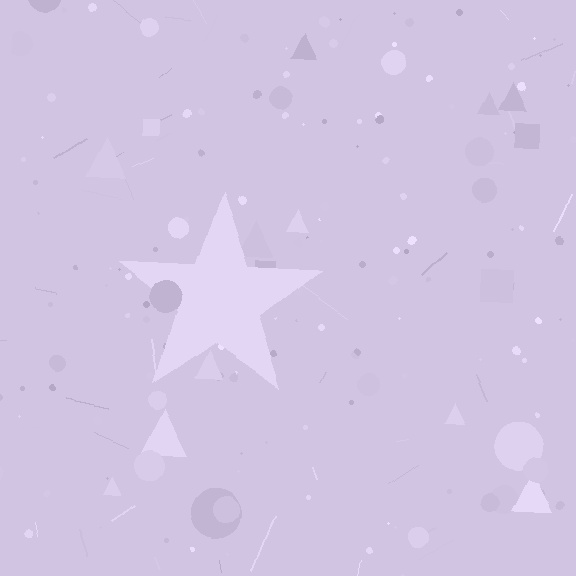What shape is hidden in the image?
A star is hidden in the image.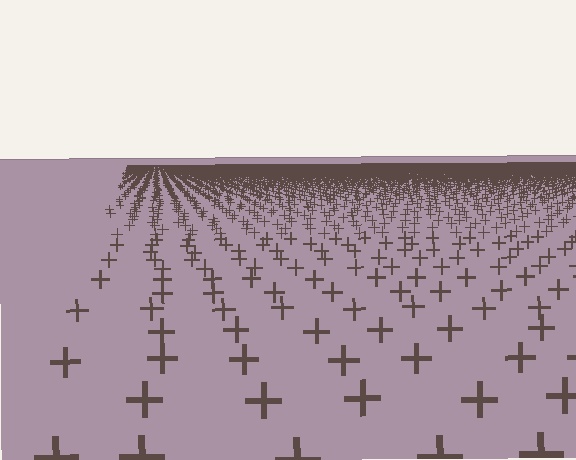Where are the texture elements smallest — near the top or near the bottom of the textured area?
Near the top.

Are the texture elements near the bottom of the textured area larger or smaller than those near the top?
Larger. Near the bottom, elements are closer to the viewer and appear at a bigger on-screen size.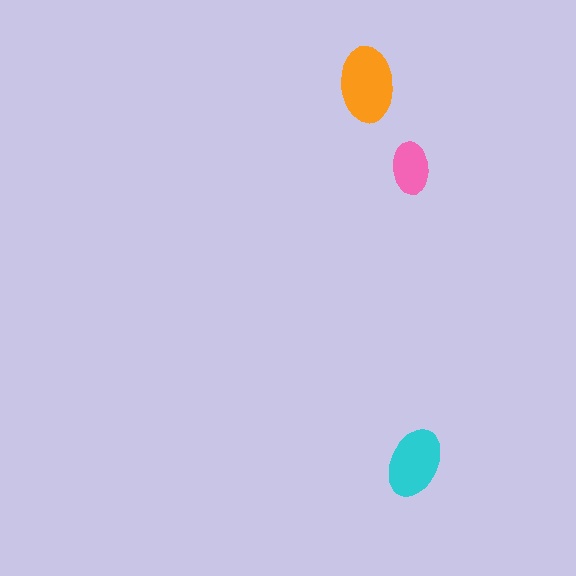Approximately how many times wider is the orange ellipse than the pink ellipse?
About 1.5 times wider.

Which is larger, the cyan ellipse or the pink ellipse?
The cyan one.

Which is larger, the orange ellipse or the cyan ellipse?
The orange one.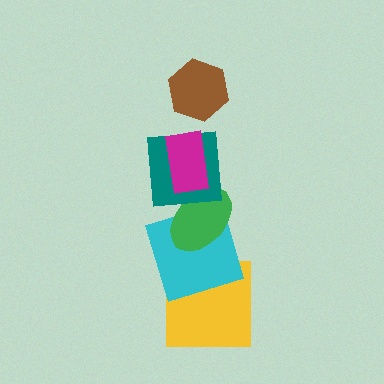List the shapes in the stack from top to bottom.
From top to bottom: the brown hexagon, the magenta rectangle, the teal square, the green ellipse, the cyan square, the yellow square.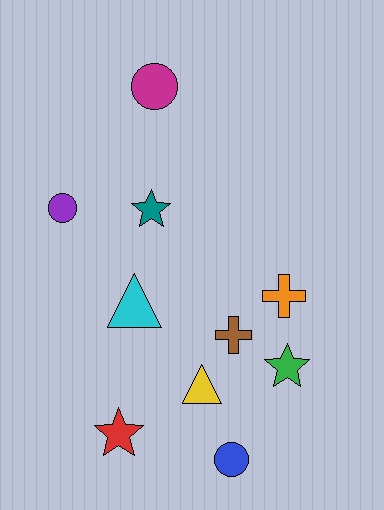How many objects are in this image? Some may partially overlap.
There are 10 objects.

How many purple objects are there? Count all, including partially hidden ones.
There is 1 purple object.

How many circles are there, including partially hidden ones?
There are 3 circles.